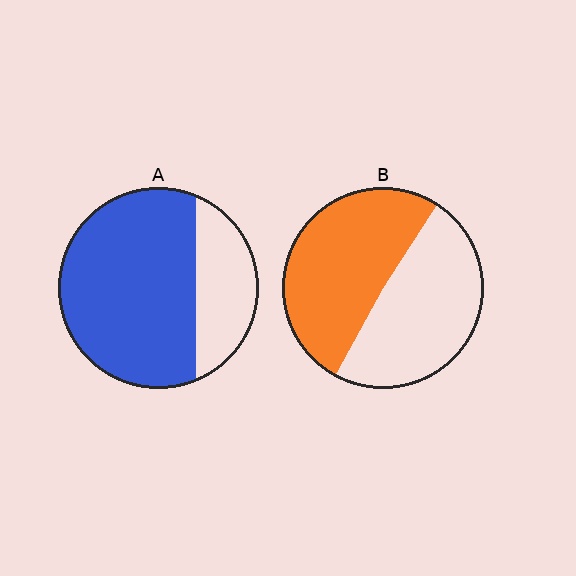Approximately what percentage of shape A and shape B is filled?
A is approximately 75% and B is approximately 50%.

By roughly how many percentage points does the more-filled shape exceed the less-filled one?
By roughly 20 percentage points (A over B).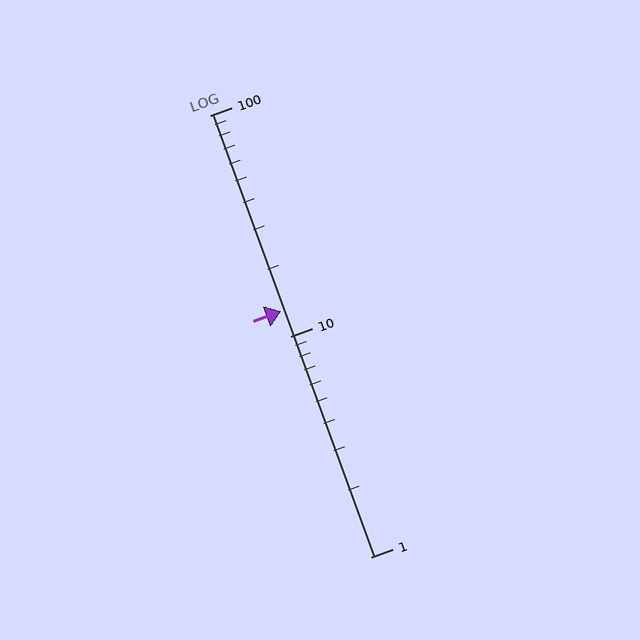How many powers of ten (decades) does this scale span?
The scale spans 2 decades, from 1 to 100.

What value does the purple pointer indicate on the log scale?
The pointer indicates approximately 13.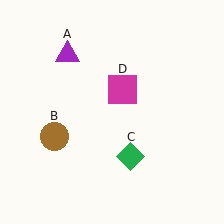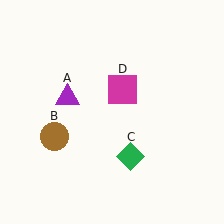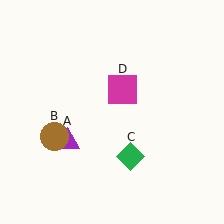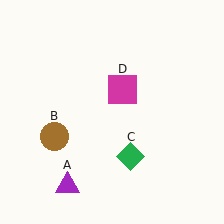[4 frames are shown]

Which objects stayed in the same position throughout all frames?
Brown circle (object B) and green diamond (object C) and magenta square (object D) remained stationary.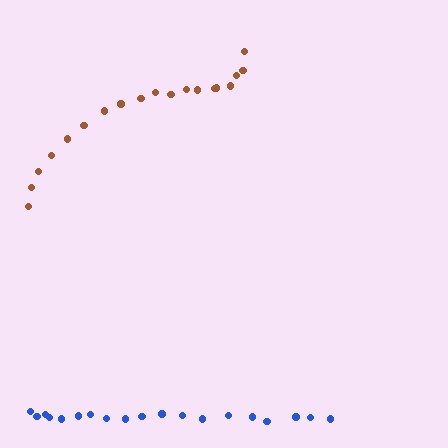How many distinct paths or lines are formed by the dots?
There are 2 distinct paths.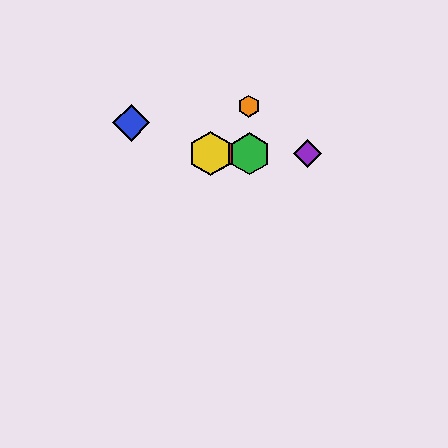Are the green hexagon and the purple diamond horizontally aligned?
Yes, both are at y≈154.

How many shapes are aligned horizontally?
4 shapes (the red hexagon, the green hexagon, the yellow hexagon, the purple diamond) are aligned horizontally.